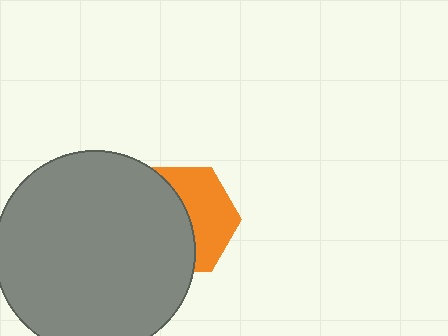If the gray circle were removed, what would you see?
You would see the complete orange hexagon.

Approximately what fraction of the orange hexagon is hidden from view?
Roughly 54% of the orange hexagon is hidden behind the gray circle.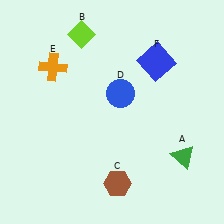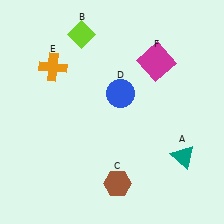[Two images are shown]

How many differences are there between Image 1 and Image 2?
There are 2 differences between the two images.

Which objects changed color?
A changed from green to teal. F changed from blue to magenta.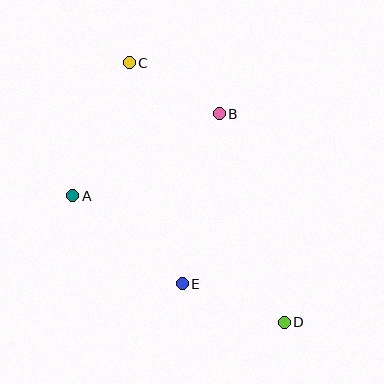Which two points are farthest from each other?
Points C and D are farthest from each other.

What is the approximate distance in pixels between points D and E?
The distance between D and E is approximately 109 pixels.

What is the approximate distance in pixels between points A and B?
The distance between A and B is approximately 168 pixels.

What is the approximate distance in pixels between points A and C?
The distance between A and C is approximately 145 pixels.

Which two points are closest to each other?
Points B and C are closest to each other.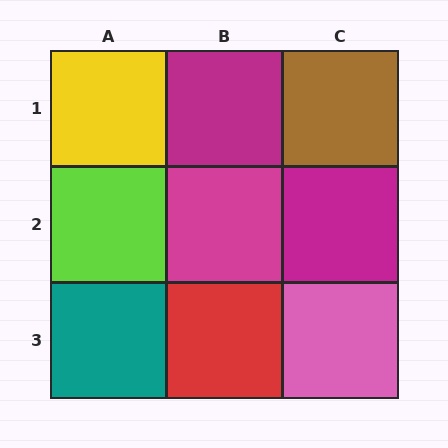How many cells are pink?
1 cell is pink.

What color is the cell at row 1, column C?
Brown.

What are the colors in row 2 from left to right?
Lime, magenta, magenta.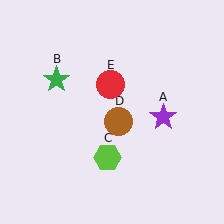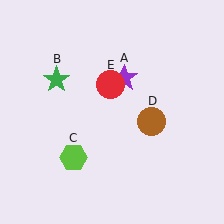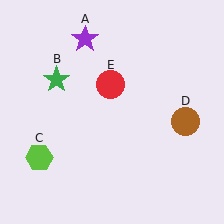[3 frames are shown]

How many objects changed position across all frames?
3 objects changed position: purple star (object A), lime hexagon (object C), brown circle (object D).